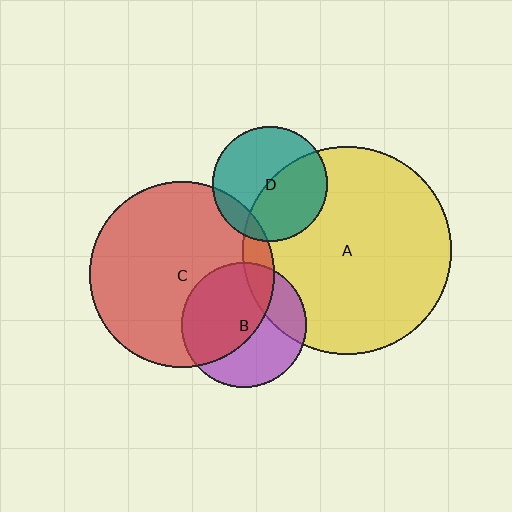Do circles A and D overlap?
Yes.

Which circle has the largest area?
Circle A (yellow).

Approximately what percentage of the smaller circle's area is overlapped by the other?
Approximately 45%.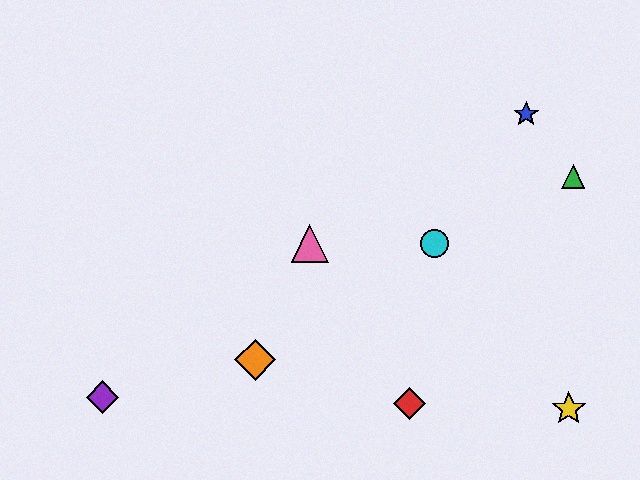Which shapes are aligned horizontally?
The cyan circle, the pink triangle are aligned horizontally.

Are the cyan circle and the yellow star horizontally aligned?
No, the cyan circle is at y≈244 and the yellow star is at y≈409.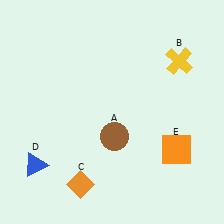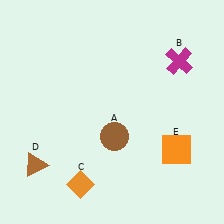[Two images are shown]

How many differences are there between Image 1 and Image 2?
There are 2 differences between the two images.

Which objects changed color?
B changed from yellow to magenta. D changed from blue to brown.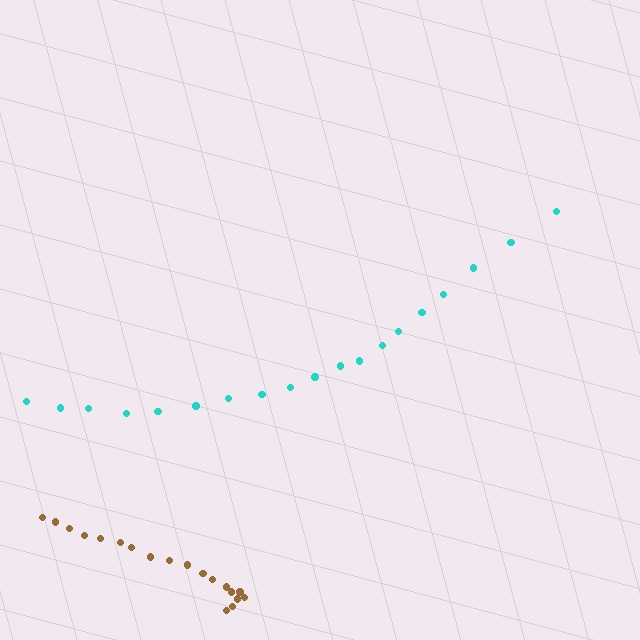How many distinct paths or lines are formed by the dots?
There are 2 distinct paths.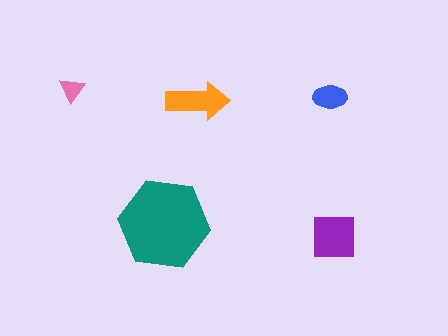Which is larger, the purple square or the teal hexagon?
The teal hexagon.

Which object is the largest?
The teal hexagon.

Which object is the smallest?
The pink triangle.